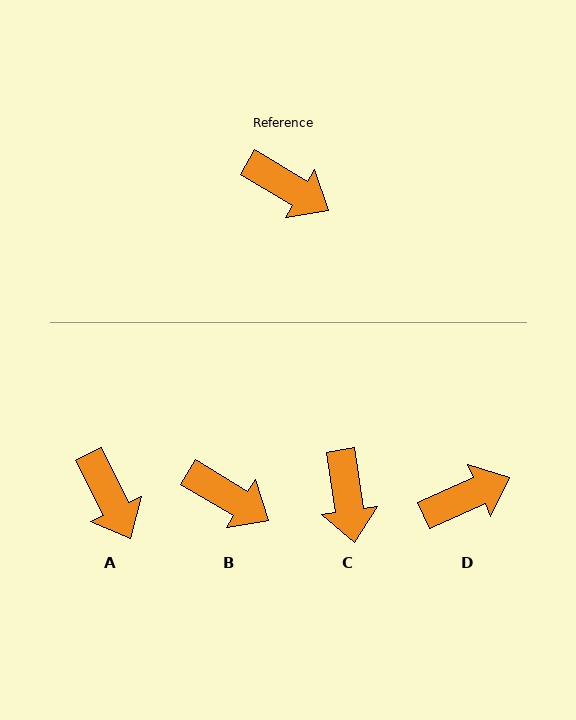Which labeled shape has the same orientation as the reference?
B.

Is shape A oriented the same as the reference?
No, it is off by about 33 degrees.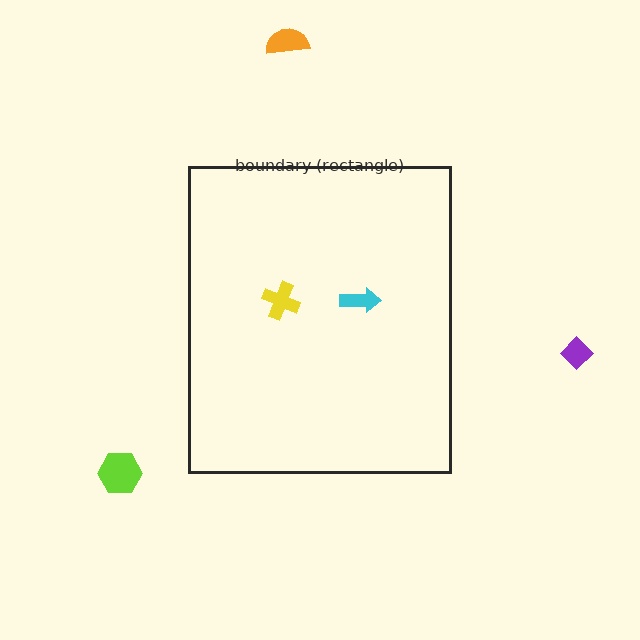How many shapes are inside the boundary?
2 inside, 3 outside.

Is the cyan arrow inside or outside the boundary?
Inside.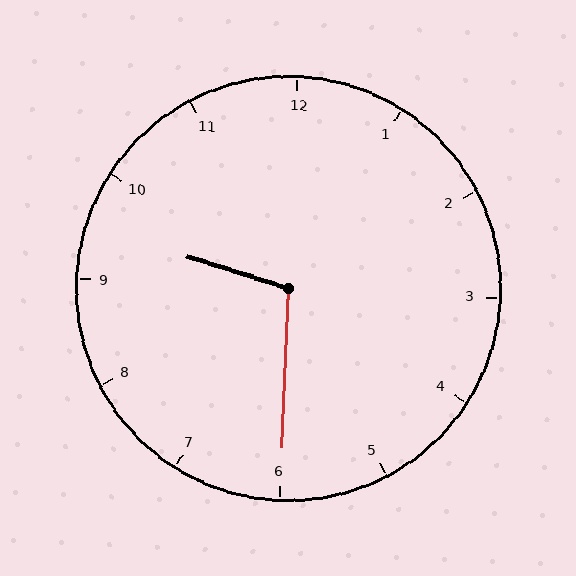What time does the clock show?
9:30.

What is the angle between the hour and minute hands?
Approximately 105 degrees.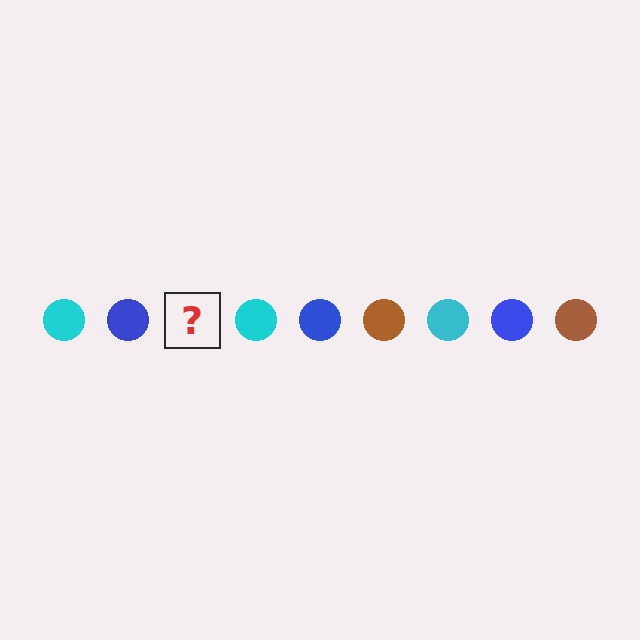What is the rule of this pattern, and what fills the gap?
The rule is that the pattern cycles through cyan, blue, brown circles. The gap should be filled with a brown circle.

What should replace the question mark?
The question mark should be replaced with a brown circle.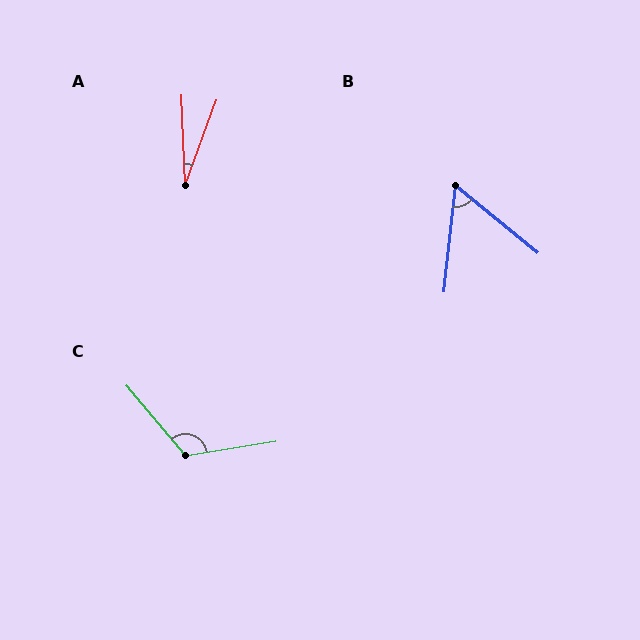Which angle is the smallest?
A, at approximately 22 degrees.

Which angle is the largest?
C, at approximately 121 degrees.